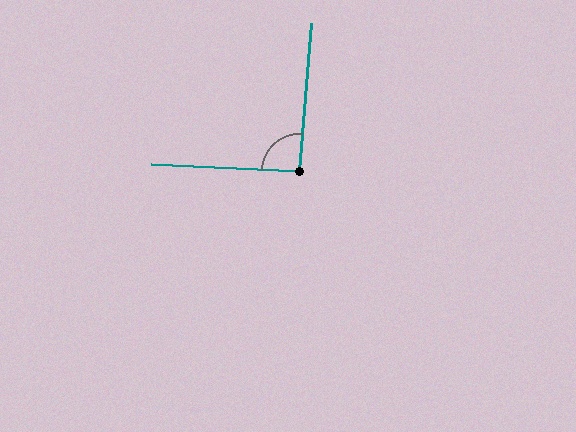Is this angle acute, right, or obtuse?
It is approximately a right angle.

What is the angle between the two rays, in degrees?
Approximately 92 degrees.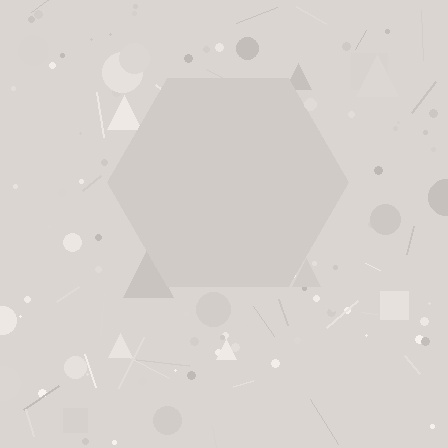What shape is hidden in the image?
A hexagon is hidden in the image.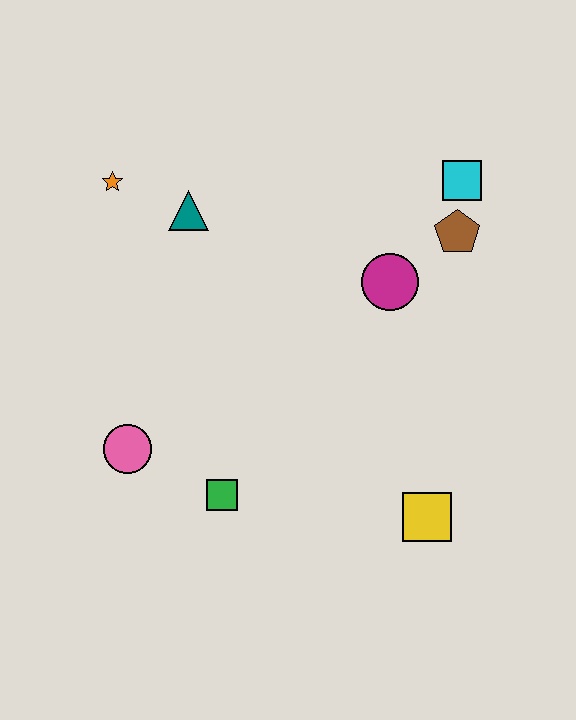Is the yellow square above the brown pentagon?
No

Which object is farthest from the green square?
The cyan square is farthest from the green square.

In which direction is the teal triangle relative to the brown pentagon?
The teal triangle is to the left of the brown pentagon.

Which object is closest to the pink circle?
The green square is closest to the pink circle.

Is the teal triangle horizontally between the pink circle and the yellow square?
Yes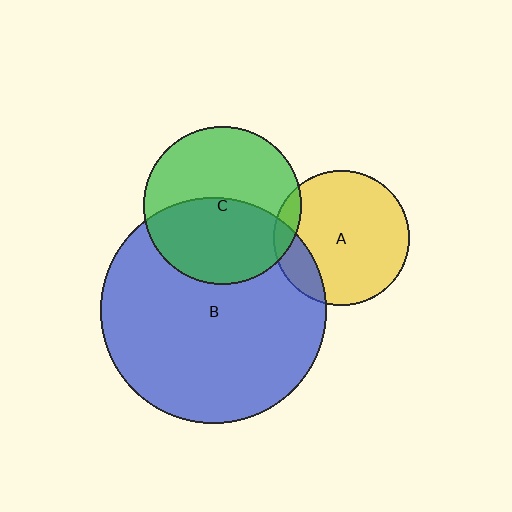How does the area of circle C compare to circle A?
Approximately 1.4 times.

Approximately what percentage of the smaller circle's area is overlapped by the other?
Approximately 50%.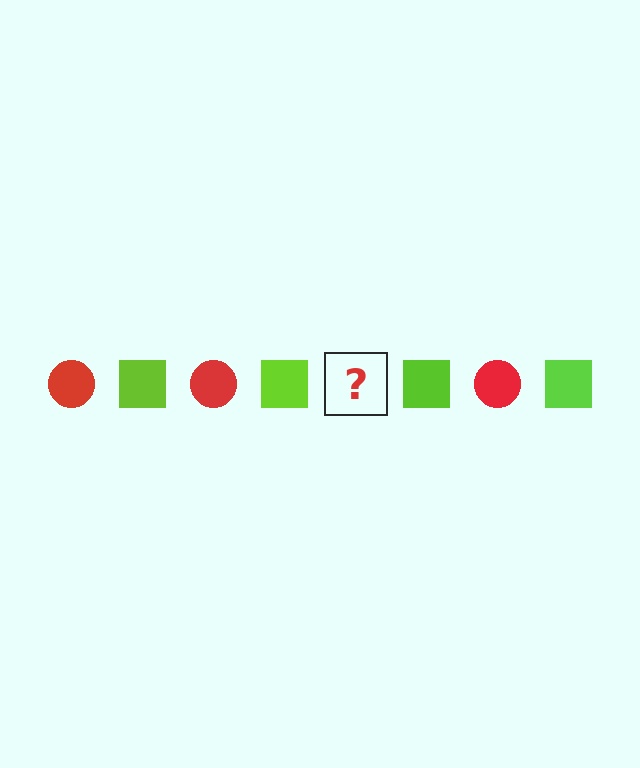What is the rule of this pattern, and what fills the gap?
The rule is that the pattern alternates between red circle and lime square. The gap should be filled with a red circle.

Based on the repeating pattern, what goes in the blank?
The blank should be a red circle.